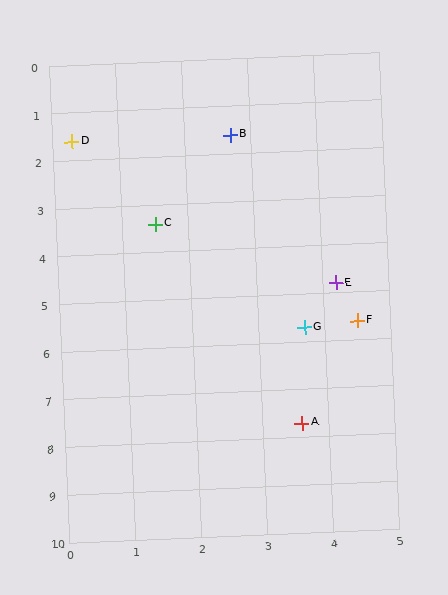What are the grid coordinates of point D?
Point D is at approximately (0.3, 1.6).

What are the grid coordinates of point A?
Point A is at approximately (3.6, 7.7).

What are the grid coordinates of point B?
Point B is at approximately (2.7, 1.6).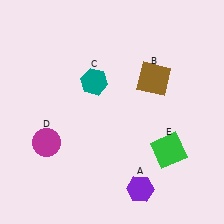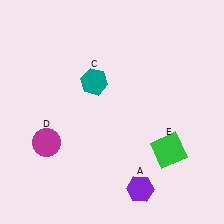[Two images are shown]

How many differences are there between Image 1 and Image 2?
There is 1 difference between the two images.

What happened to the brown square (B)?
The brown square (B) was removed in Image 2. It was in the top-right area of Image 1.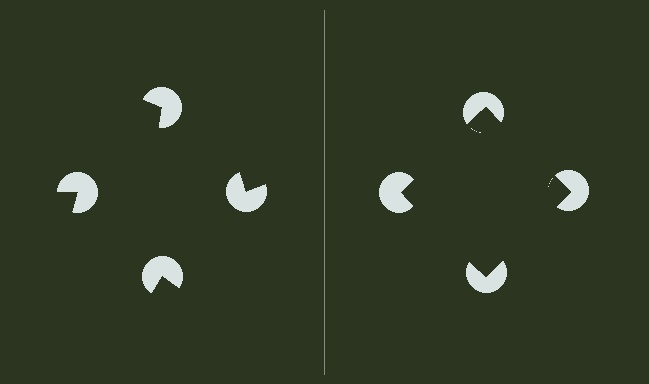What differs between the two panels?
The pac-man discs are positioned identically on both sides; only the wedge orientations differ. On the right they align to a square; on the left they are misaligned.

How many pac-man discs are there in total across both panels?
8 — 4 on each side.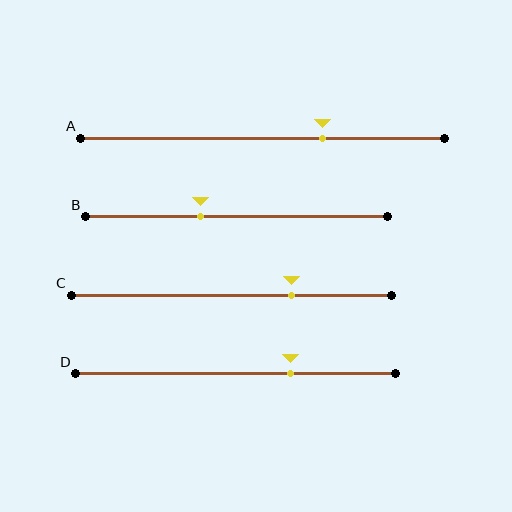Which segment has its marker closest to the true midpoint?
Segment B has its marker closest to the true midpoint.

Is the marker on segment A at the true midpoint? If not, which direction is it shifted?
No, the marker on segment A is shifted to the right by about 16% of the segment length.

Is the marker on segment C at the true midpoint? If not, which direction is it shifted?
No, the marker on segment C is shifted to the right by about 19% of the segment length.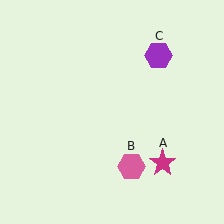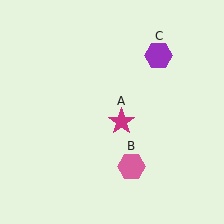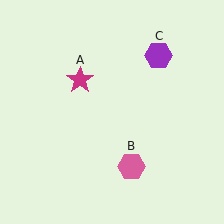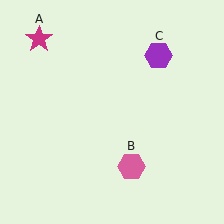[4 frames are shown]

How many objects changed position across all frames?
1 object changed position: magenta star (object A).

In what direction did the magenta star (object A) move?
The magenta star (object A) moved up and to the left.